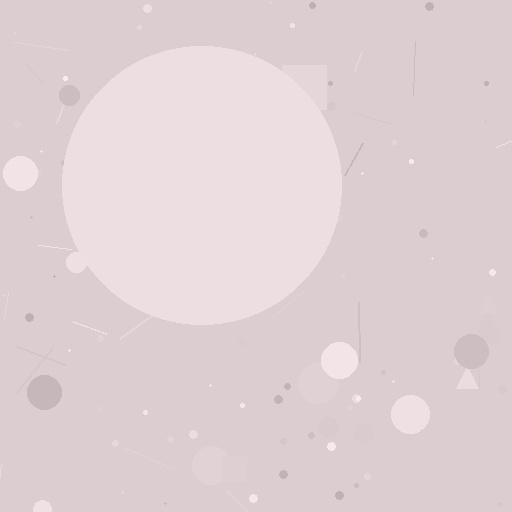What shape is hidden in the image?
A circle is hidden in the image.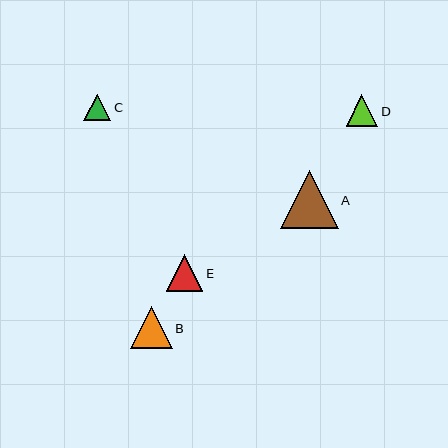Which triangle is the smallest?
Triangle C is the smallest with a size of approximately 27 pixels.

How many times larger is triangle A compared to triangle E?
Triangle A is approximately 1.6 times the size of triangle E.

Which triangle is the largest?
Triangle A is the largest with a size of approximately 58 pixels.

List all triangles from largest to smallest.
From largest to smallest: A, B, E, D, C.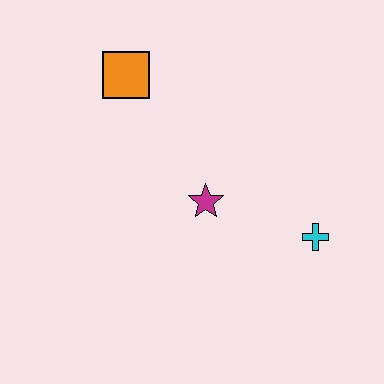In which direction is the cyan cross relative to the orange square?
The cyan cross is to the right of the orange square.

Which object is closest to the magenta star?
The cyan cross is closest to the magenta star.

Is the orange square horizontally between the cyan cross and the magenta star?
No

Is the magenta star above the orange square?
No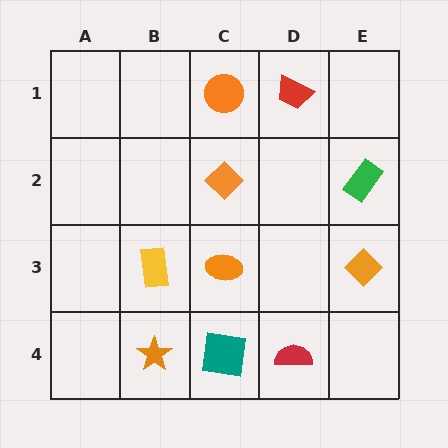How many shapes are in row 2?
2 shapes.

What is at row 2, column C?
An orange diamond.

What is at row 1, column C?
An orange circle.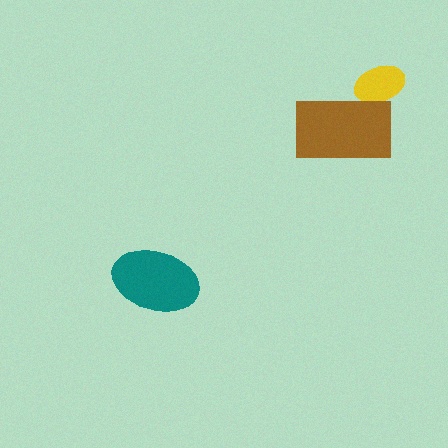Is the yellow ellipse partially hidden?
Yes, it is partially covered by another shape.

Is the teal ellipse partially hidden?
No, no other shape covers it.